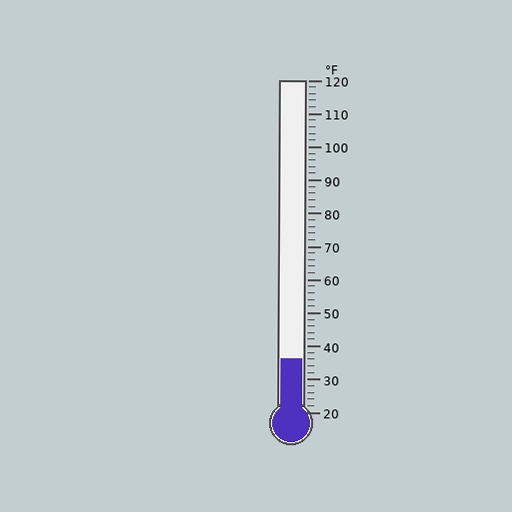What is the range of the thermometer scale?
The thermometer scale ranges from 20°F to 120°F.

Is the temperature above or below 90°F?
The temperature is below 90°F.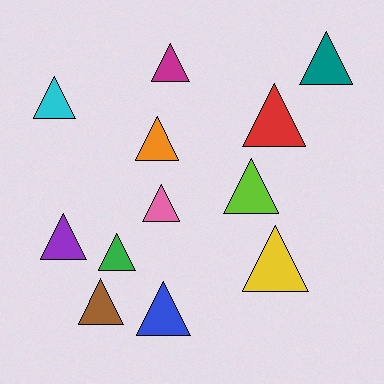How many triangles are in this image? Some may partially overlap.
There are 12 triangles.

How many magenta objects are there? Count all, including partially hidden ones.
There is 1 magenta object.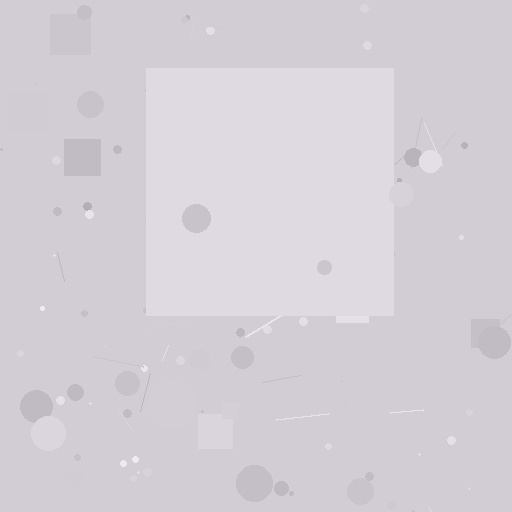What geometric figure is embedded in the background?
A square is embedded in the background.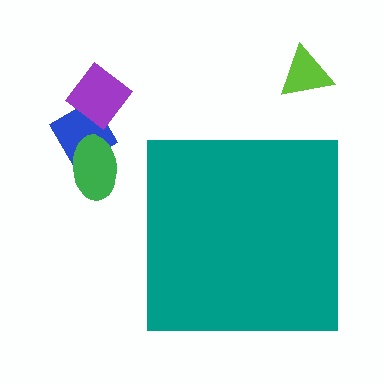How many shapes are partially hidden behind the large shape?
0 shapes are partially hidden.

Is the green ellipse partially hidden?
No, the green ellipse is fully visible.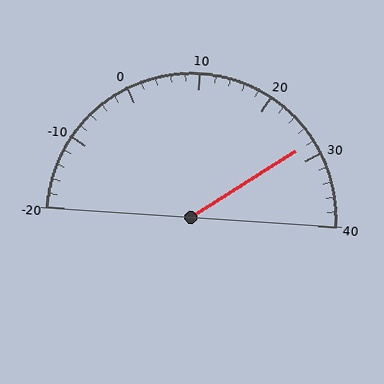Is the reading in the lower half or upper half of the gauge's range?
The reading is in the upper half of the range (-20 to 40).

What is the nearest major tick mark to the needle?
The nearest major tick mark is 30.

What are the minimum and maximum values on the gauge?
The gauge ranges from -20 to 40.